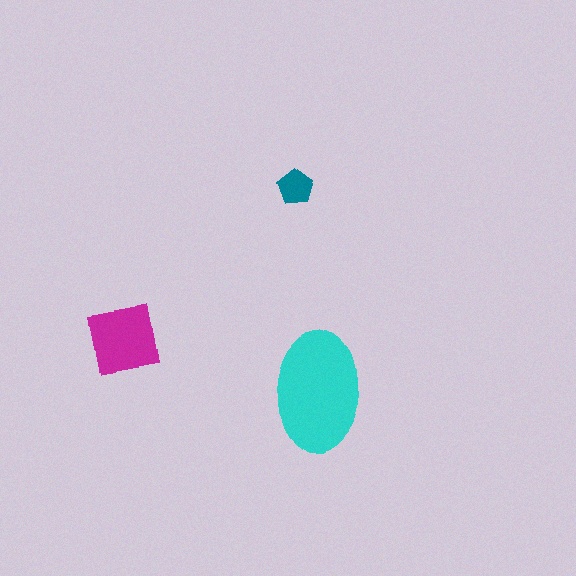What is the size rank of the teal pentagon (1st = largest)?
3rd.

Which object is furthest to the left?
The magenta square is leftmost.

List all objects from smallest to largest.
The teal pentagon, the magenta square, the cyan ellipse.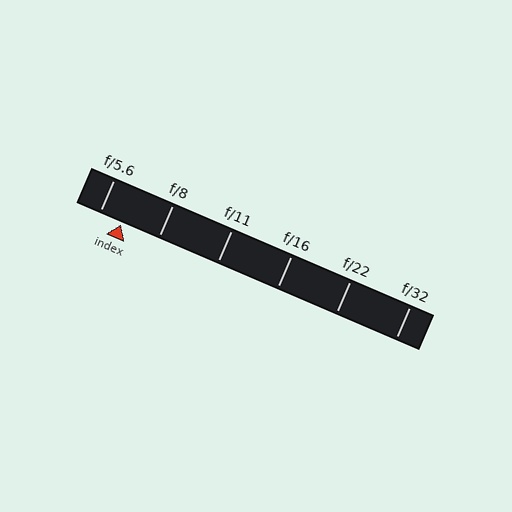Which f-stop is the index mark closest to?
The index mark is closest to f/5.6.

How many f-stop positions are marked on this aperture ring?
There are 6 f-stop positions marked.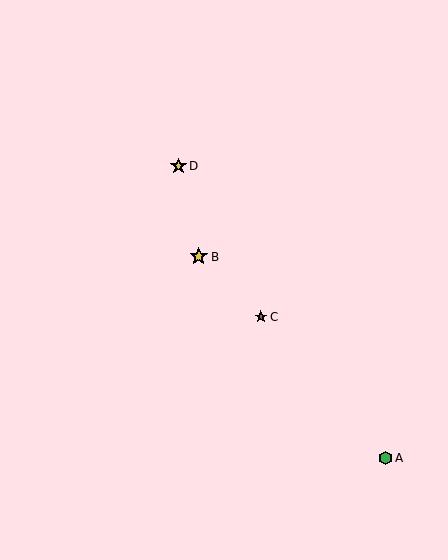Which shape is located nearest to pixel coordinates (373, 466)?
The green hexagon (labeled A) at (385, 458) is nearest to that location.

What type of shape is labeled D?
Shape D is a yellow star.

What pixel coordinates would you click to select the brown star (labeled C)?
Click at (261, 317) to select the brown star C.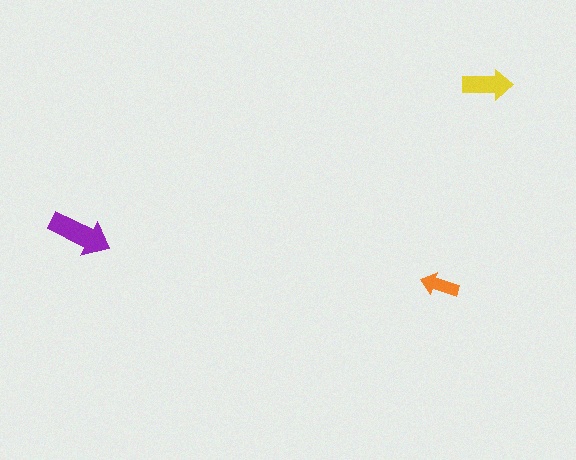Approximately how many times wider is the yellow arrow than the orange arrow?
About 1.5 times wider.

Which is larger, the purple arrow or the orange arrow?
The purple one.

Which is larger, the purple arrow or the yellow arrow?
The purple one.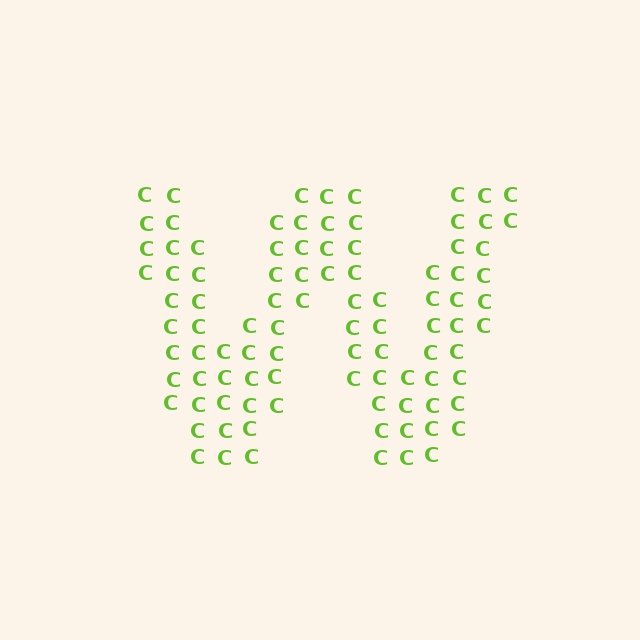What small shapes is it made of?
It is made of small letter C's.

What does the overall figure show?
The overall figure shows the letter W.